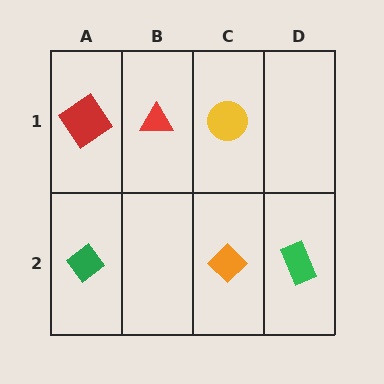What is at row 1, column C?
A yellow circle.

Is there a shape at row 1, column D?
No, that cell is empty.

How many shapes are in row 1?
3 shapes.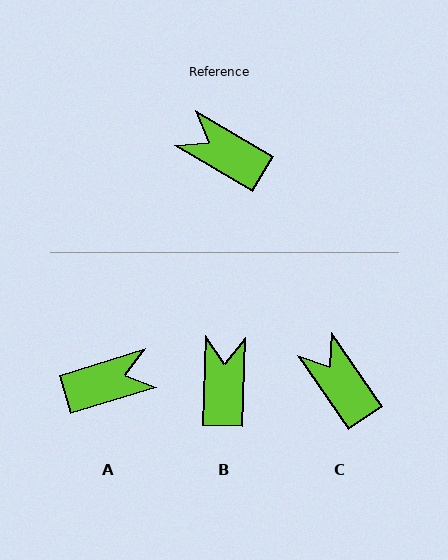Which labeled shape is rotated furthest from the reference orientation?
A, about 132 degrees away.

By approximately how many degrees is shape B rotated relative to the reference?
Approximately 62 degrees clockwise.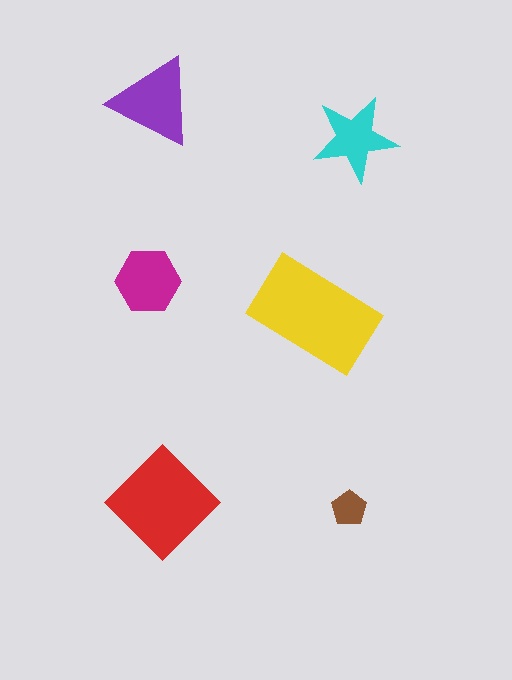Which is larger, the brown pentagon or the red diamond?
The red diamond.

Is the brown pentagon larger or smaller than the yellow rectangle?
Smaller.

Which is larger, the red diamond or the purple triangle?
The red diamond.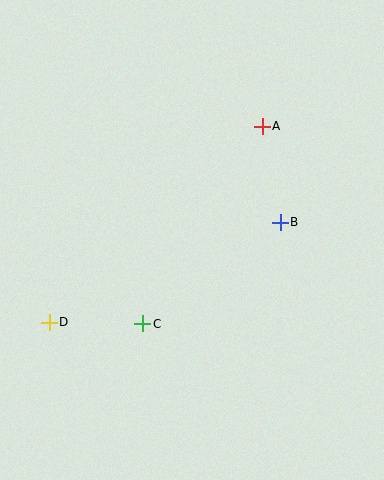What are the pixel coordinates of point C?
Point C is at (143, 324).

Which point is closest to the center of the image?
Point B at (280, 222) is closest to the center.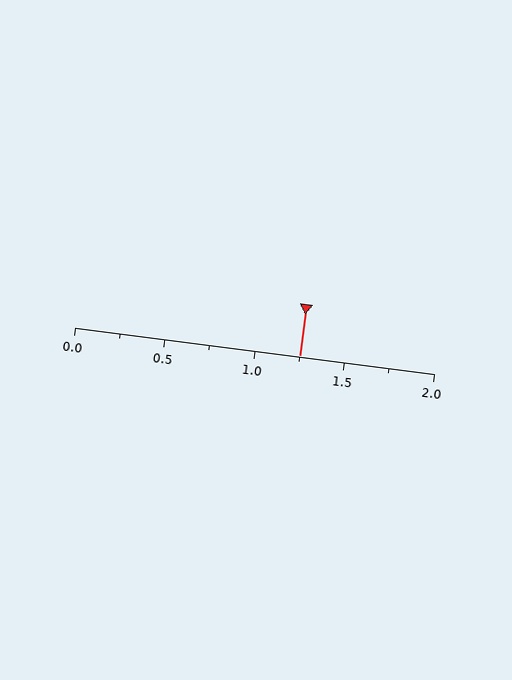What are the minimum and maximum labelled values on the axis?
The axis runs from 0.0 to 2.0.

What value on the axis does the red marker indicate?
The marker indicates approximately 1.25.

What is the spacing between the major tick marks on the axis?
The major ticks are spaced 0.5 apart.